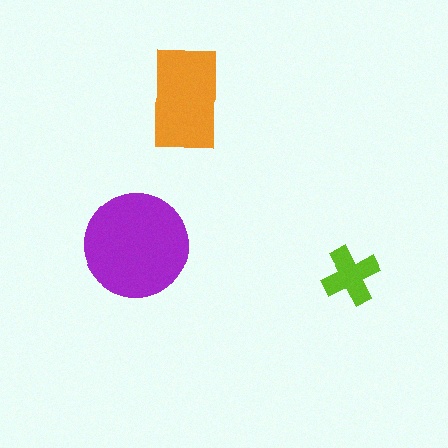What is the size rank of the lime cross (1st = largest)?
3rd.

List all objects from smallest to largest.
The lime cross, the orange rectangle, the purple circle.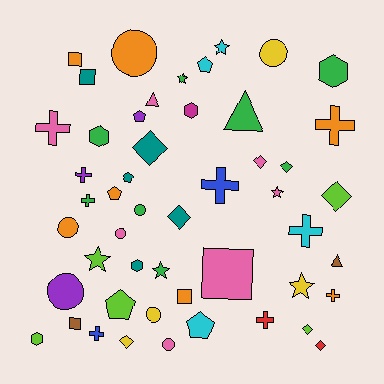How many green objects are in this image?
There are 8 green objects.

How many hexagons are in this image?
There are 5 hexagons.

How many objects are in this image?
There are 50 objects.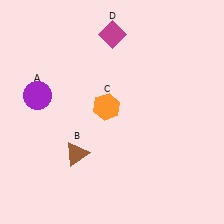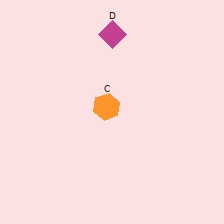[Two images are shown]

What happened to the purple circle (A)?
The purple circle (A) was removed in Image 2. It was in the top-left area of Image 1.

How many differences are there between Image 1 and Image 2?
There are 2 differences between the two images.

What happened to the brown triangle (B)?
The brown triangle (B) was removed in Image 2. It was in the bottom-left area of Image 1.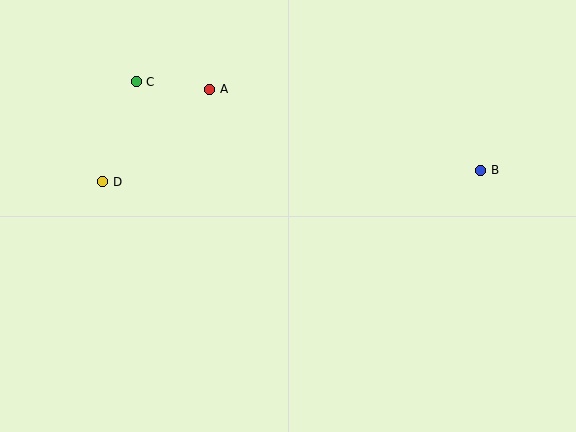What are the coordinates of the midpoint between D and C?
The midpoint between D and C is at (119, 132).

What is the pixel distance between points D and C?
The distance between D and C is 105 pixels.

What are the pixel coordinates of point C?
Point C is at (136, 82).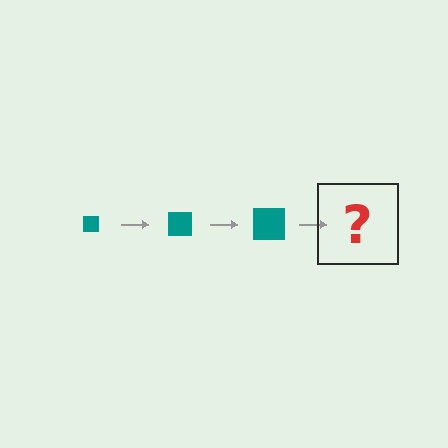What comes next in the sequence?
The next element should be a teal square, larger than the previous one.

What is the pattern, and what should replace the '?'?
The pattern is that the square gets progressively larger each step. The '?' should be a teal square, larger than the previous one.